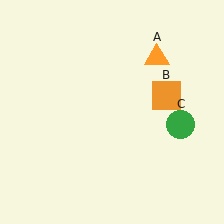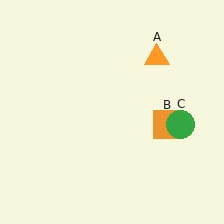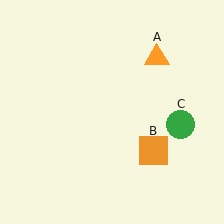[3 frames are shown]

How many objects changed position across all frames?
1 object changed position: orange square (object B).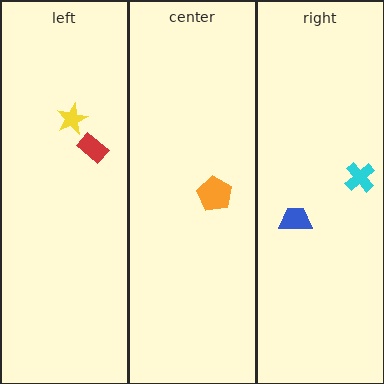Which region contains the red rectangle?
The left region.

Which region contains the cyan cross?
The right region.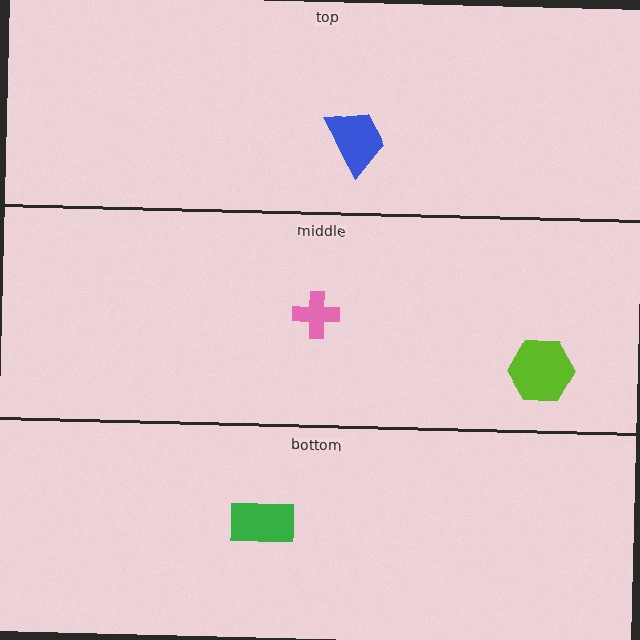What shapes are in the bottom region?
The green rectangle.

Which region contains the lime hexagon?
The middle region.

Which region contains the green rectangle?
The bottom region.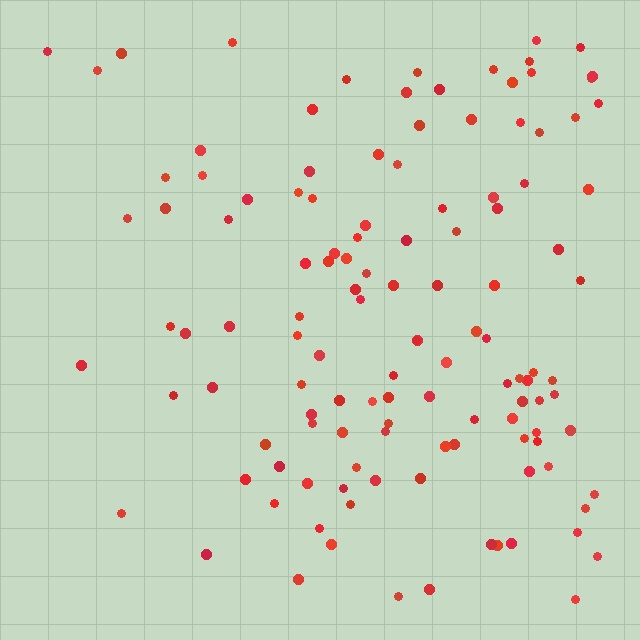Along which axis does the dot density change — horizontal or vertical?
Horizontal.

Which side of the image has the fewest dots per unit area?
The left.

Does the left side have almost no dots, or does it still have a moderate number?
Still a moderate number, just noticeably fewer than the right.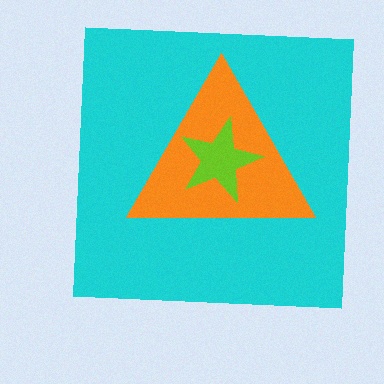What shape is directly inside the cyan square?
The orange triangle.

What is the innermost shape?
The lime star.